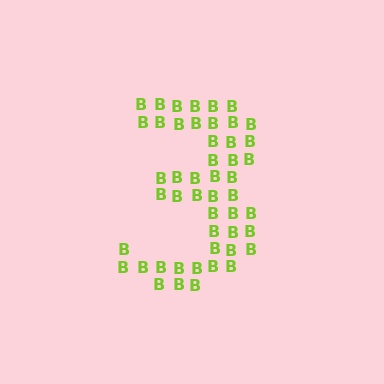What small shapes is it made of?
It is made of small letter B's.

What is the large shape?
The large shape is the digit 3.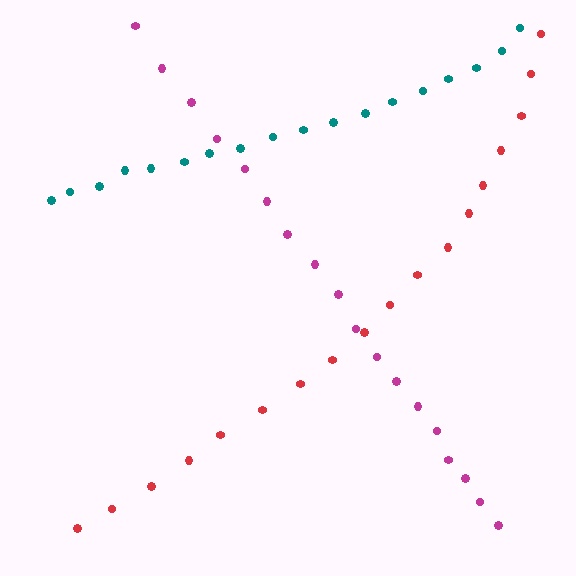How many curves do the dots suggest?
There are 3 distinct paths.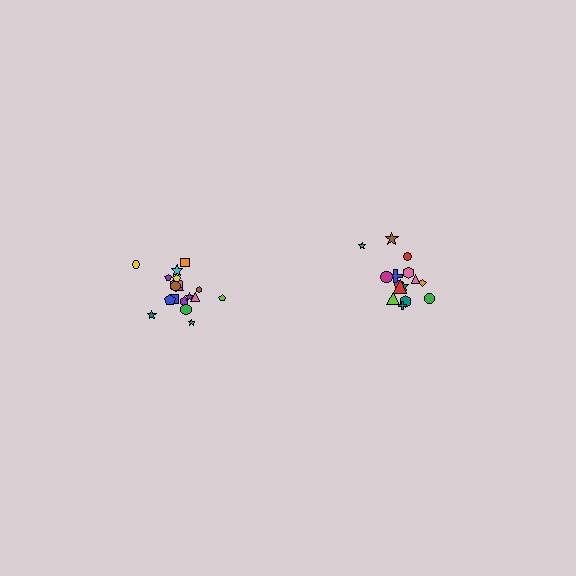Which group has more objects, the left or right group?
The left group.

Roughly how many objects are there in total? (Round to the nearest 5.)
Roughly 35 objects in total.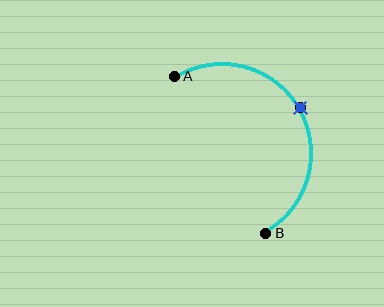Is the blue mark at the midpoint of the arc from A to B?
Yes. The blue mark lies on the arc at equal arc-length from both A and B — it is the arc midpoint.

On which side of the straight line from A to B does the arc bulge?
The arc bulges to the right of the straight line connecting A and B.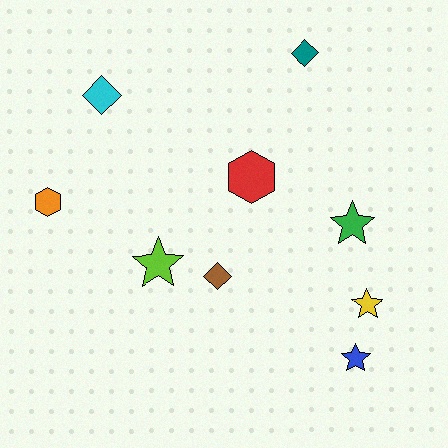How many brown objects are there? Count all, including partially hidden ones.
There is 1 brown object.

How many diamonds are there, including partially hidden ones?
There are 3 diamonds.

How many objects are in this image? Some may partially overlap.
There are 9 objects.